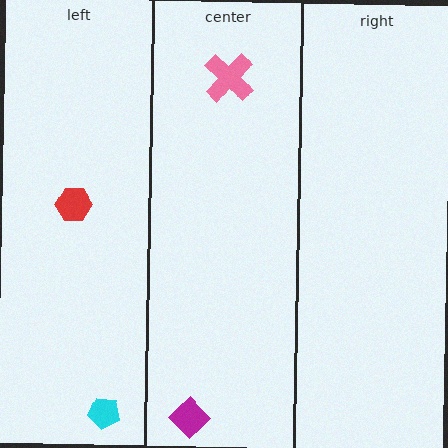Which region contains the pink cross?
The center region.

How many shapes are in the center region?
2.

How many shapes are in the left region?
2.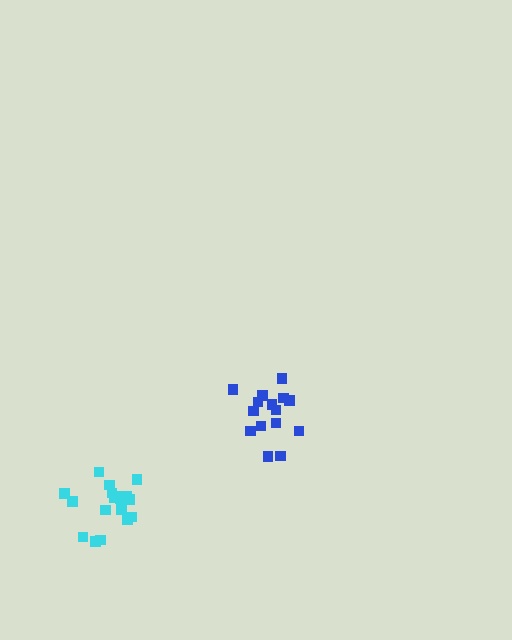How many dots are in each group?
Group 1: 15 dots, Group 2: 18 dots (33 total).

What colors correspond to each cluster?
The clusters are colored: blue, cyan.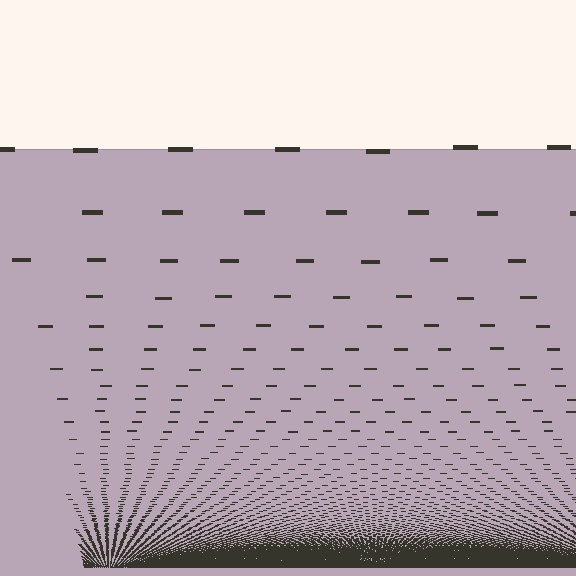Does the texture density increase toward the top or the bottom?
Density increases toward the bottom.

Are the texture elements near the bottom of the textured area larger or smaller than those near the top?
Smaller. The gradient is inverted — elements near the bottom are smaller and denser.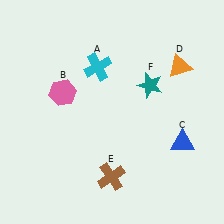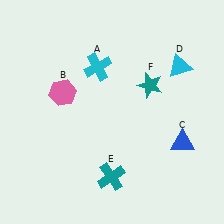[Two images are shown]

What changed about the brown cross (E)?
In Image 1, E is brown. In Image 2, it changed to teal.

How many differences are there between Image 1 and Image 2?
There are 2 differences between the two images.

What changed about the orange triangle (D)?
In Image 1, D is orange. In Image 2, it changed to cyan.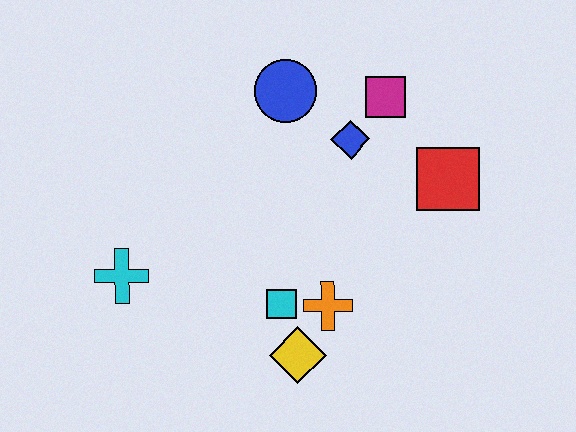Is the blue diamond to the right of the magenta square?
No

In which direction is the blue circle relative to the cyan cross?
The blue circle is above the cyan cross.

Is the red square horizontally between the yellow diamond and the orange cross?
No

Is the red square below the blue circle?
Yes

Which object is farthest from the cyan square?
The magenta square is farthest from the cyan square.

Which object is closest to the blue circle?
The blue diamond is closest to the blue circle.